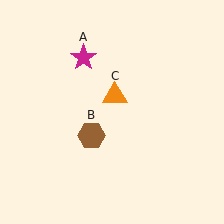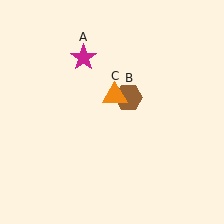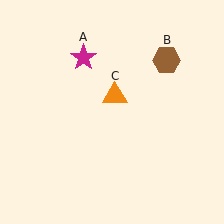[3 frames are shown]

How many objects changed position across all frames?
1 object changed position: brown hexagon (object B).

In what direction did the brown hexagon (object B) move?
The brown hexagon (object B) moved up and to the right.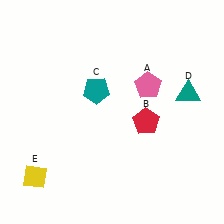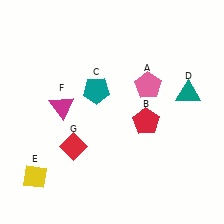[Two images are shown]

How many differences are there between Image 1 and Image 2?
There are 2 differences between the two images.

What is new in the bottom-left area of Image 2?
A red diamond (G) was added in the bottom-left area of Image 2.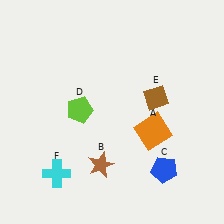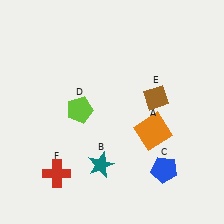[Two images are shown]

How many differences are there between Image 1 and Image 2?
There are 2 differences between the two images.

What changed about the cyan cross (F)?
In Image 1, F is cyan. In Image 2, it changed to red.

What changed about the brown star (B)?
In Image 1, B is brown. In Image 2, it changed to teal.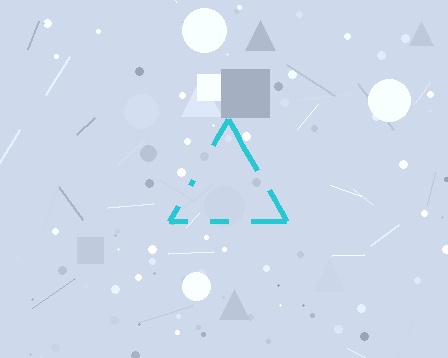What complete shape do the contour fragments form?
The contour fragments form a triangle.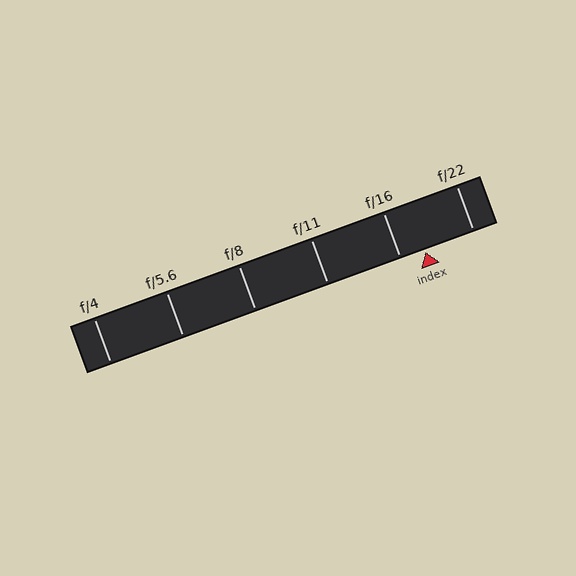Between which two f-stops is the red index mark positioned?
The index mark is between f/16 and f/22.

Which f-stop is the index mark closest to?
The index mark is closest to f/16.